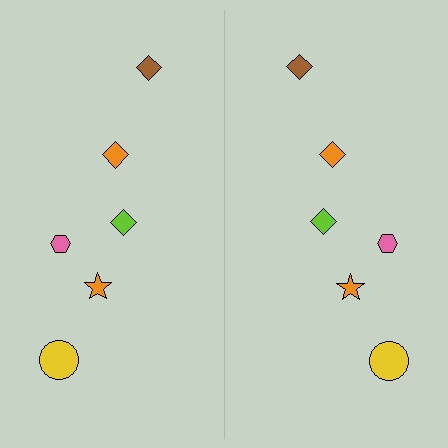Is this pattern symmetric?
Yes, this pattern has bilateral (reflection) symmetry.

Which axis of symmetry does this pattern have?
The pattern has a vertical axis of symmetry running through the center of the image.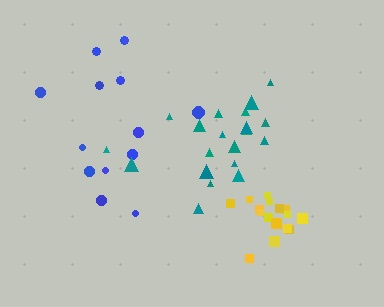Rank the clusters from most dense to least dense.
yellow, teal, blue.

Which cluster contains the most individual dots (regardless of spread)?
Teal (20).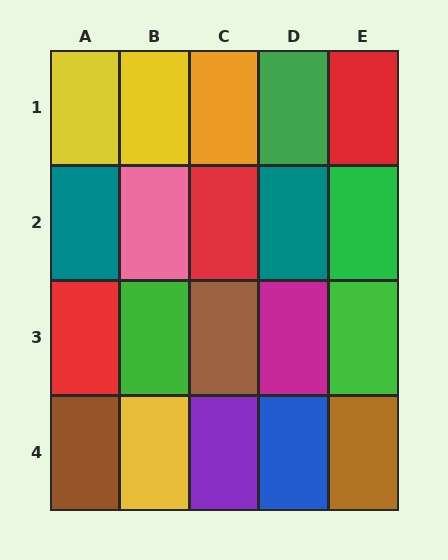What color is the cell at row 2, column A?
Teal.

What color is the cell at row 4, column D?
Blue.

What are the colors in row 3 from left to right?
Red, green, brown, magenta, green.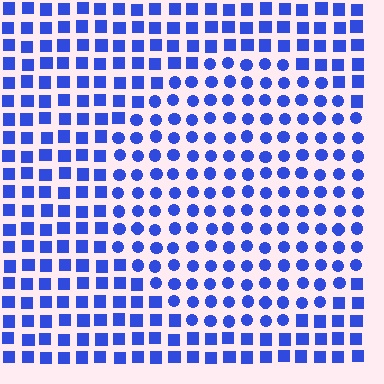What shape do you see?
I see a circle.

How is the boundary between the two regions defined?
The boundary is defined by a change in element shape: circles inside vs. squares outside. All elements share the same color and spacing.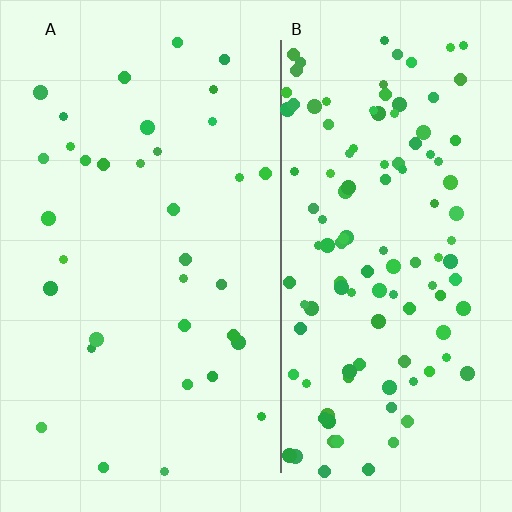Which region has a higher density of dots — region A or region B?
B (the right).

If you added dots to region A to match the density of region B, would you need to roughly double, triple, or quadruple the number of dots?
Approximately triple.